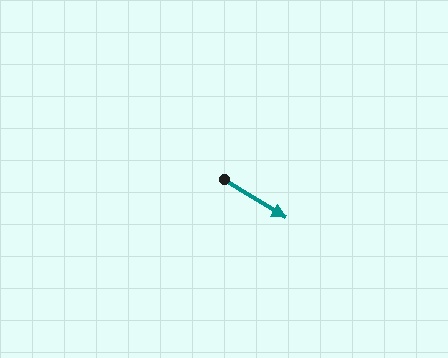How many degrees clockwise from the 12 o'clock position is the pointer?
Approximately 122 degrees.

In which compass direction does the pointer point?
Southeast.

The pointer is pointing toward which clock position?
Roughly 4 o'clock.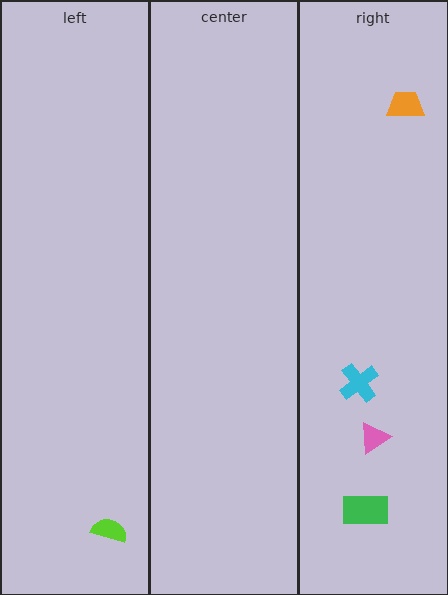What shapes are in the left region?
The lime semicircle.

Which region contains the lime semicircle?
The left region.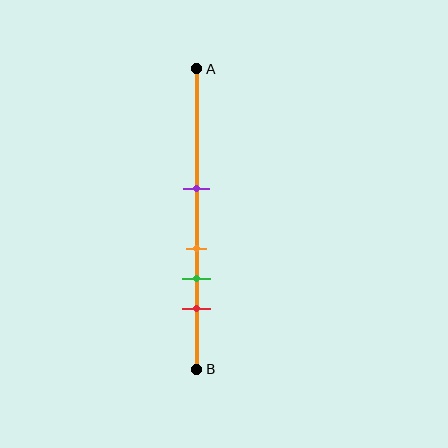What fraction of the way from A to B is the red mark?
The red mark is approximately 80% (0.8) of the way from A to B.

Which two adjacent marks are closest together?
The orange and green marks are the closest adjacent pair.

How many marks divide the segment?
There are 4 marks dividing the segment.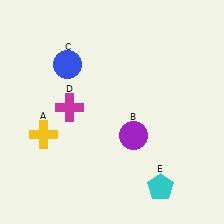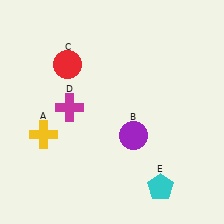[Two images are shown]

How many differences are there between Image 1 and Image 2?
There is 1 difference between the two images.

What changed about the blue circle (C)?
In Image 1, C is blue. In Image 2, it changed to red.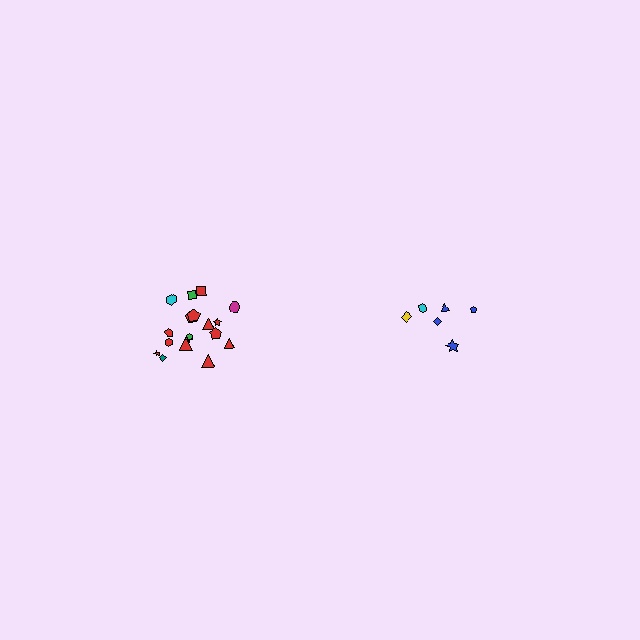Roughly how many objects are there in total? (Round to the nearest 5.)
Roughly 25 objects in total.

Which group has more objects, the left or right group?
The left group.